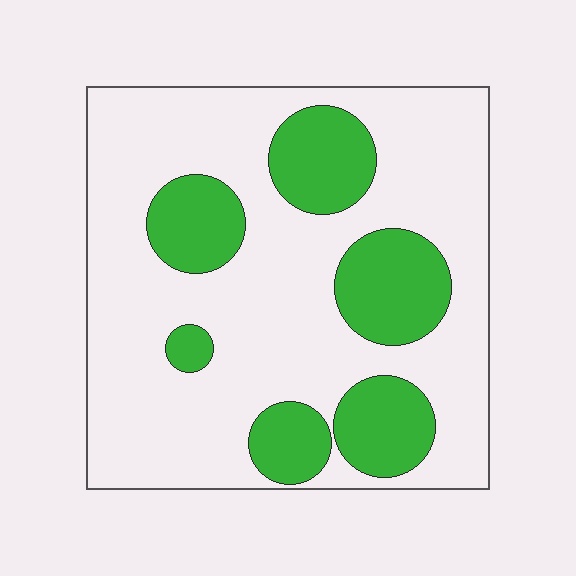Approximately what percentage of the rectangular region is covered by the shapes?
Approximately 25%.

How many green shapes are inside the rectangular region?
6.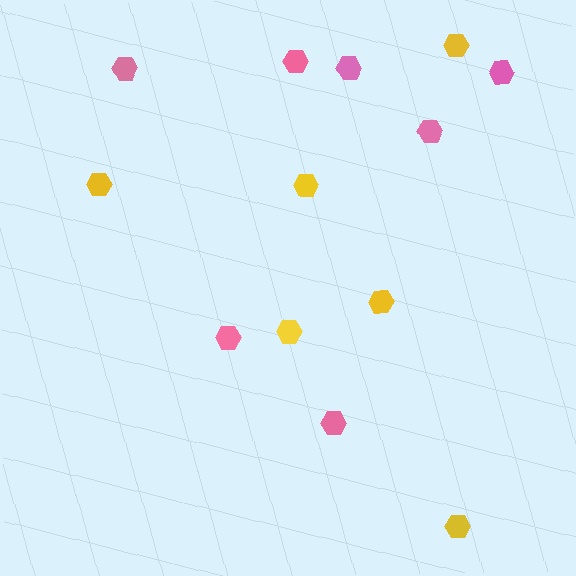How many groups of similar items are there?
There are 2 groups: one group of pink hexagons (7) and one group of yellow hexagons (6).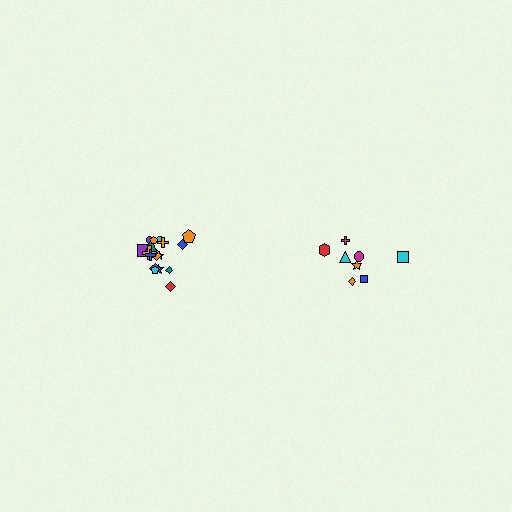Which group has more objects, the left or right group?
The left group.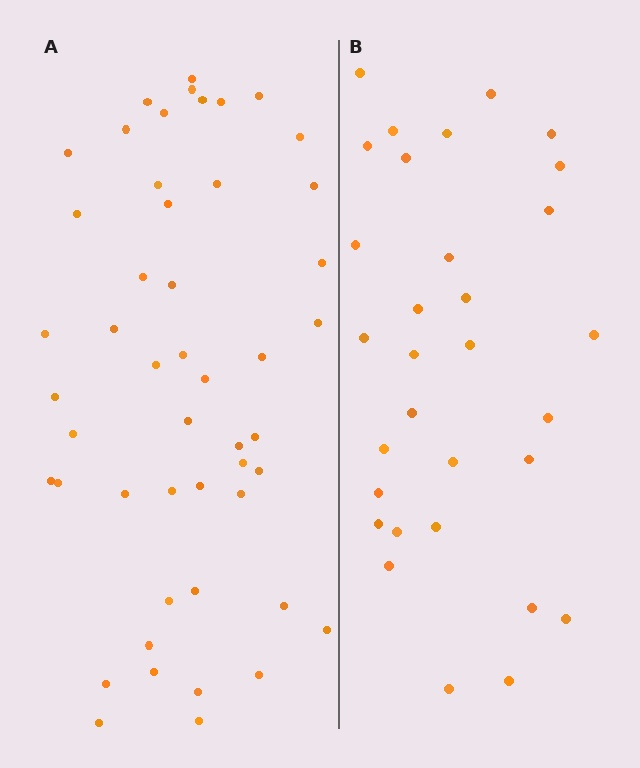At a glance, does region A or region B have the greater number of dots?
Region A (the left region) has more dots.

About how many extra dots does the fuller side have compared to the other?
Region A has approximately 20 more dots than region B.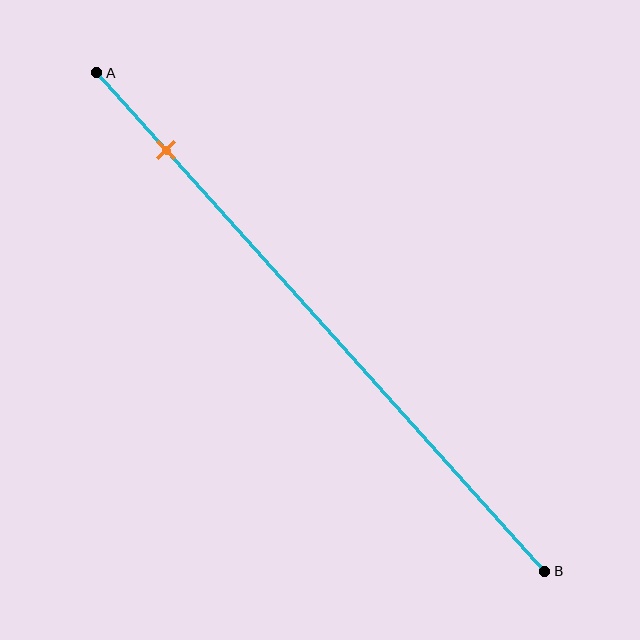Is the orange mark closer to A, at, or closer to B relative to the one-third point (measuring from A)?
The orange mark is closer to point A than the one-third point of segment AB.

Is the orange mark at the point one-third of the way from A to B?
No, the mark is at about 15% from A, not at the 33% one-third point.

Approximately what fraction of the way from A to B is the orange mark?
The orange mark is approximately 15% of the way from A to B.